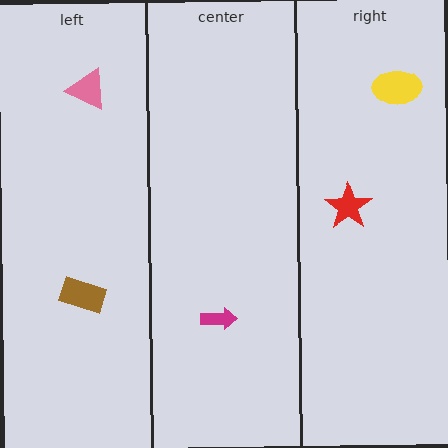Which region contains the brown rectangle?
The left region.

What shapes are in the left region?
The pink triangle, the brown rectangle.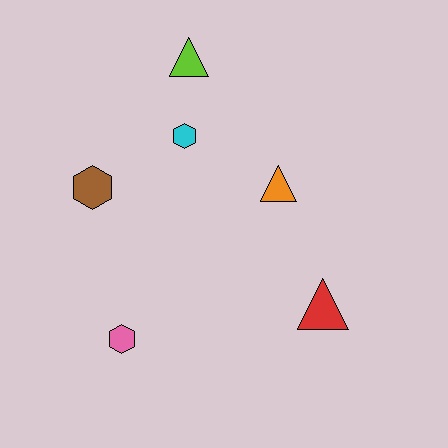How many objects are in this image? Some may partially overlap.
There are 6 objects.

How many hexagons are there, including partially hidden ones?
There are 3 hexagons.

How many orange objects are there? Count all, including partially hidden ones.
There is 1 orange object.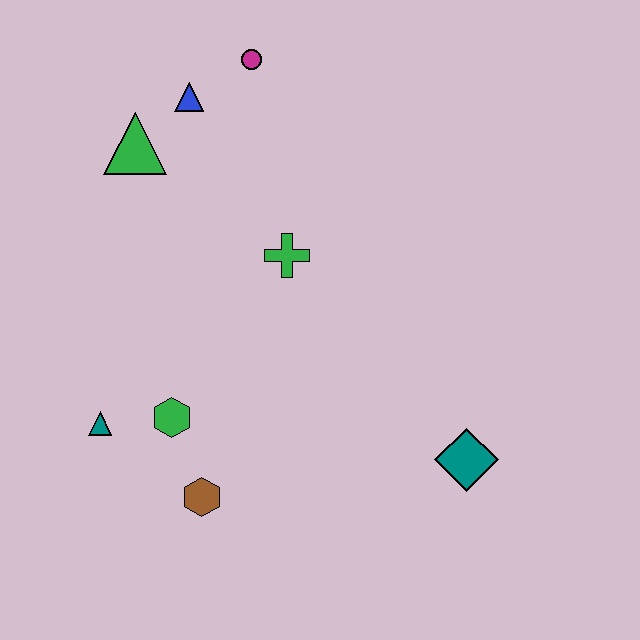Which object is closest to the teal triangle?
The green hexagon is closest to the teal triangle.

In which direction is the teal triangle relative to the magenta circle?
The teal triangle is below the magenta circle.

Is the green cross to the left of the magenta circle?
No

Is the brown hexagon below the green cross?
Yes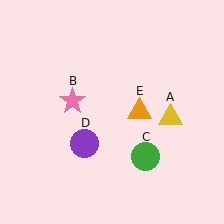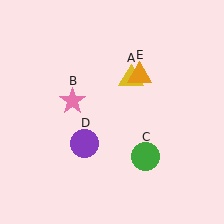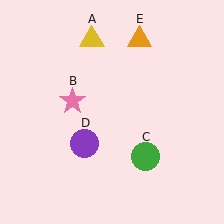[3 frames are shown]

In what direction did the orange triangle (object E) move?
The orange triangle (object E) moved up.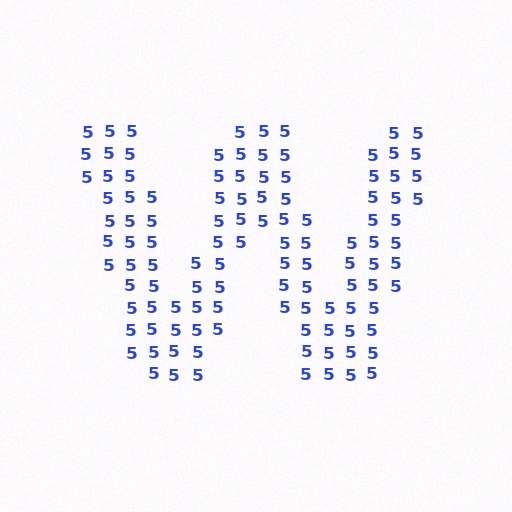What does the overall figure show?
The overall figure shows the letter W.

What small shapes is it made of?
It is made of small digit 5's.